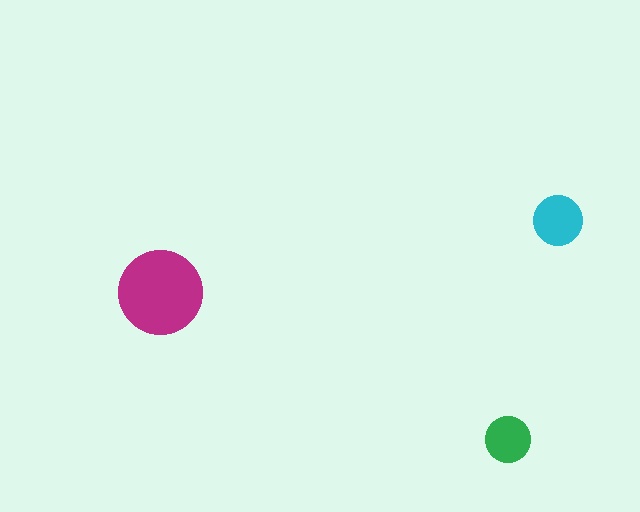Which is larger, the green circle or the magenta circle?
The magenta one.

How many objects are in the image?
There are 3 objects in the image.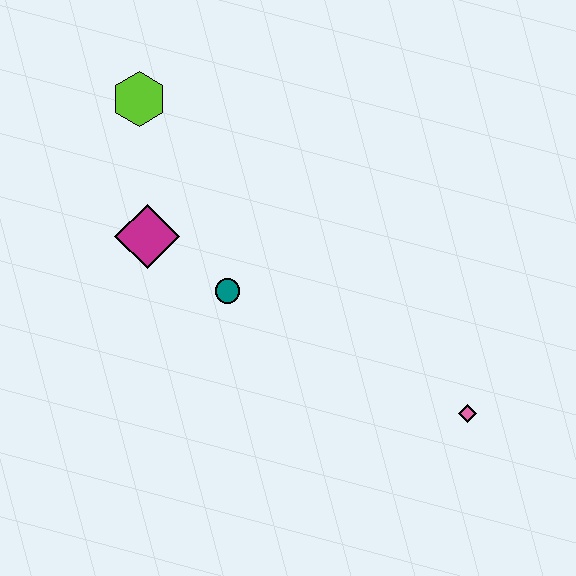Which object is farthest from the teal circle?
The pink diamond is farthest from the teal circle.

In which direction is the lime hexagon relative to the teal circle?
The lime hexagon is above the teal circle.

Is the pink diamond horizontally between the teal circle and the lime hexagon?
No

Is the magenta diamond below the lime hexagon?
Yes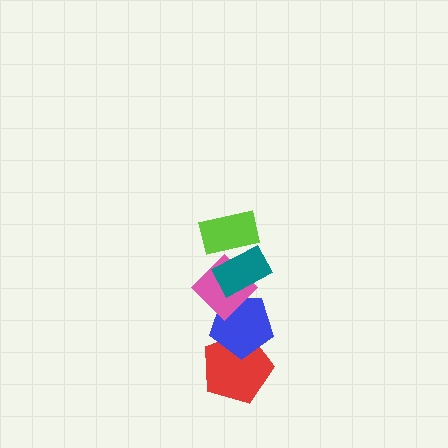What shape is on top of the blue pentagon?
The pink diamond is on top of the blue pentagon.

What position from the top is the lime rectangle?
The lime rectangle is 1st from the top.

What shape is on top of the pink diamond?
The teal rectangle is on top of the pink diamond.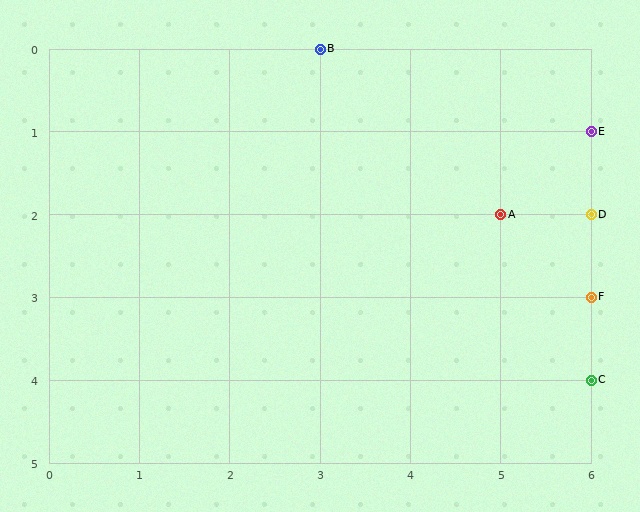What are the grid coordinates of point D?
Point D is at grid coordinates (6, 2).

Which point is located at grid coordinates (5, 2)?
Point A is at (5, 2).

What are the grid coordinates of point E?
Point E is at grid coordinates (6, 1).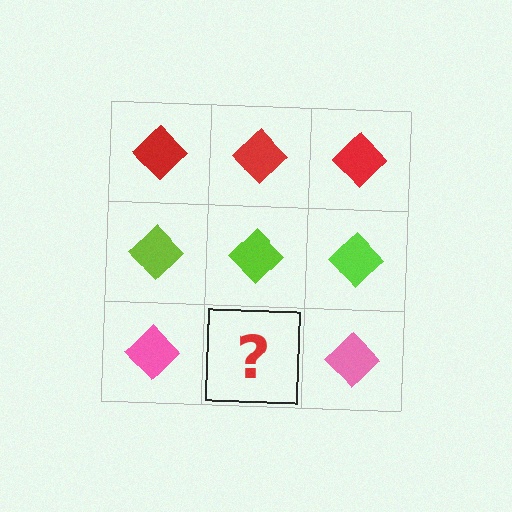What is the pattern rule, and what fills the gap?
The rule is that each row has a consistent color. The gap should be filled with a pink diamond.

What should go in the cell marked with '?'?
The missing cell should contain a pink diamond.